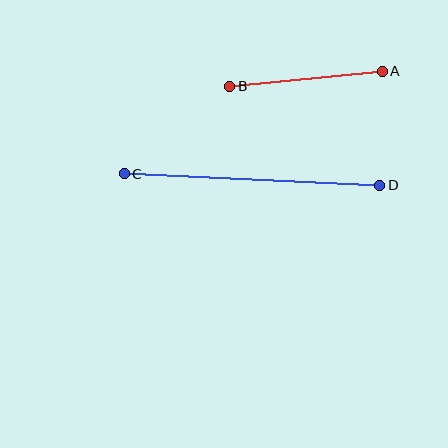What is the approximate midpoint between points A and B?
The midpoint is at approximately (306, 79) pixels.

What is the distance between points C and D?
The distance is approximately 256 pixels.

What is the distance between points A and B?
The distance is approximately 154 pixels.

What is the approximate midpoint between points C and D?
The midpoint is at approximately (252, 179) pixels.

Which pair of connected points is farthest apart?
Points C and D are farthest apart.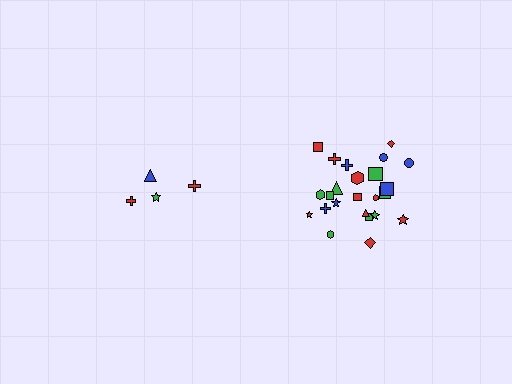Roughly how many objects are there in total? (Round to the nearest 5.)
Roughly 30 objects in total.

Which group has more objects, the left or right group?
The right group.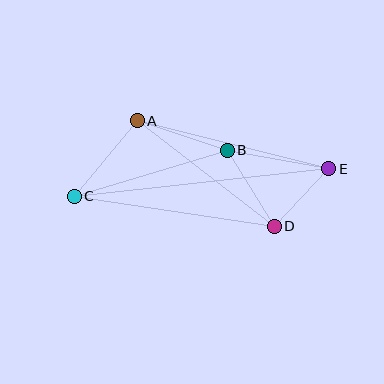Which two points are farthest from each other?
Points C and E are farthest from each other.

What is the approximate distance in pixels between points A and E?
The distance between A and E is approximately 197 pixels.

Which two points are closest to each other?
Points D and E are closest to each other.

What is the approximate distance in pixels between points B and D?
The distance between B and D is approximately 89 pixels.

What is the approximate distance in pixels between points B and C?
The distance between B and C is approximately 159 pixels.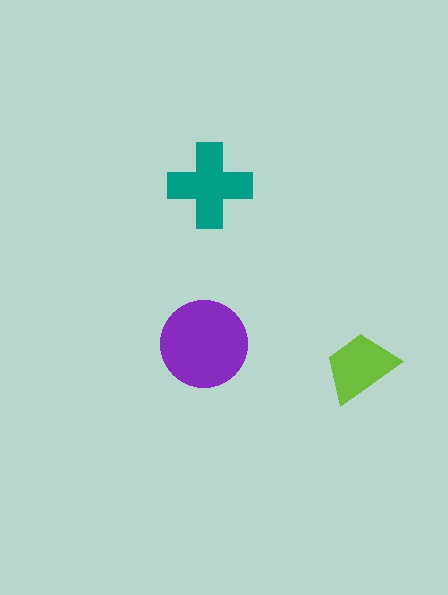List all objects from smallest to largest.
The lime trapezoid, the teal cross, the purple circle.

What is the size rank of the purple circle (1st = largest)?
1st.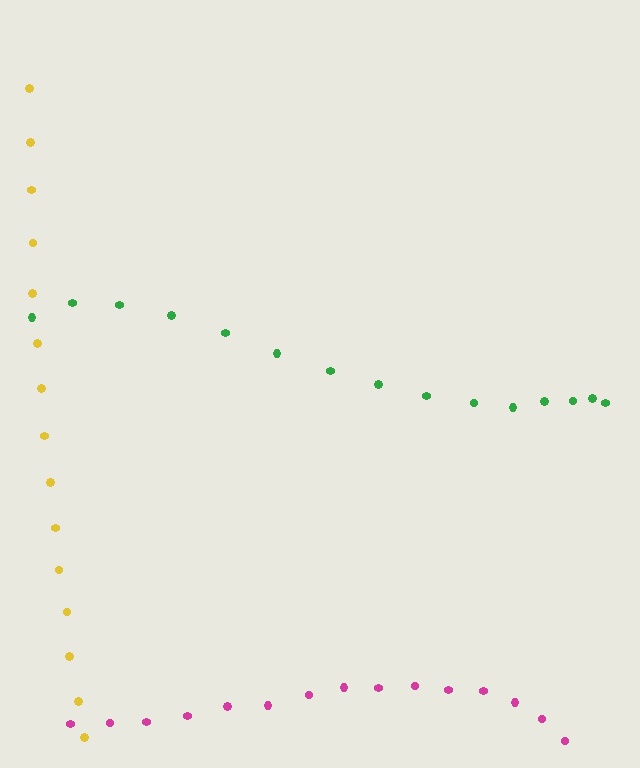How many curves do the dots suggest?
There are 3 distinct paths.